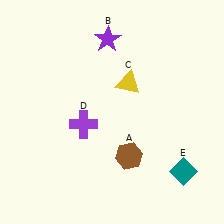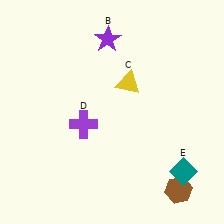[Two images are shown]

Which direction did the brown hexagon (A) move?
The brown hexagon (A) moved right.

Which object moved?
The brown hexagon (A) moved right.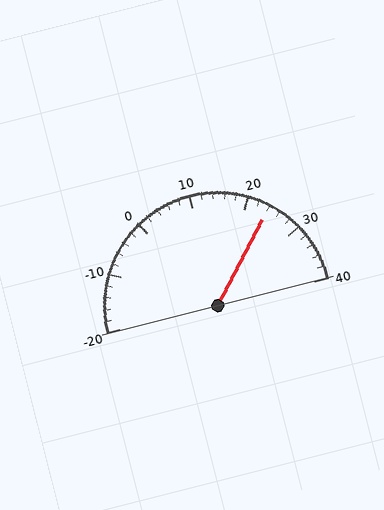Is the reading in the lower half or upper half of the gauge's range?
The reading is in the upper half of the range (-20 to 40).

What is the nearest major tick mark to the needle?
The nearest major tick mark is 20.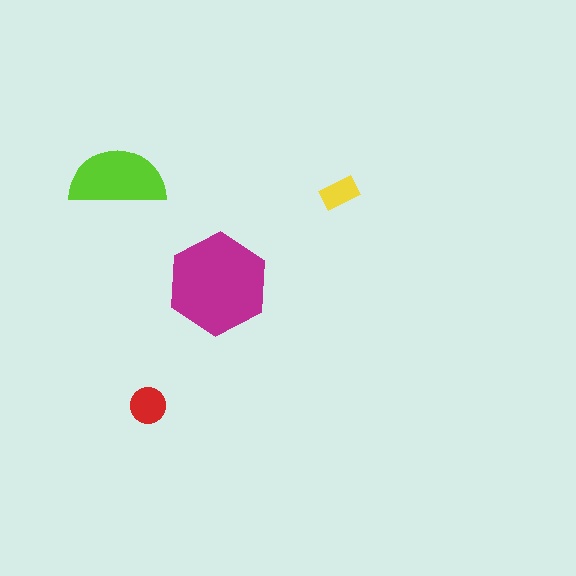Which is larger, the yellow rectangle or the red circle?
The red circle.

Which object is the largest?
The magenta hexagon.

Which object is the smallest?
The yellow rectangle.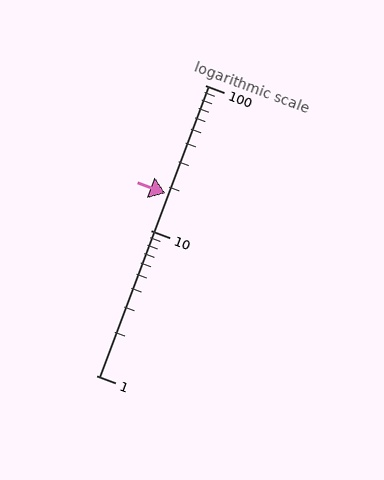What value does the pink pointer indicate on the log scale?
The pointer indicates approximately 18.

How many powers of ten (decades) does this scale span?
The scale spans 2 decades, from 1 to 100.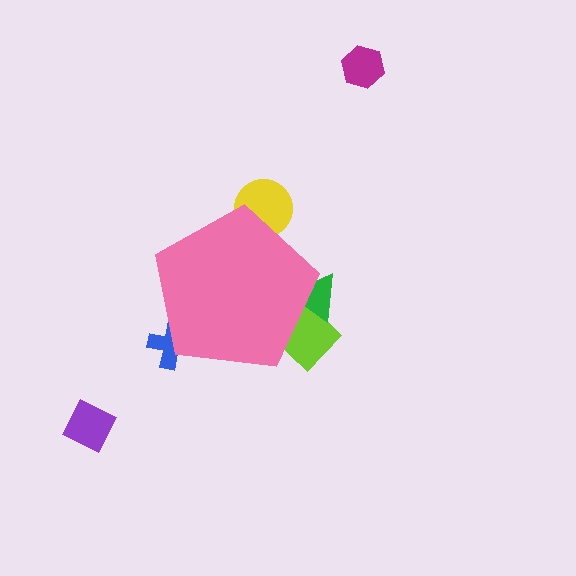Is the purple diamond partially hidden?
No, the purple diamond is fully visible.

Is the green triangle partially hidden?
Yes, the green triangle is partially hidden behind the pink pentagon.